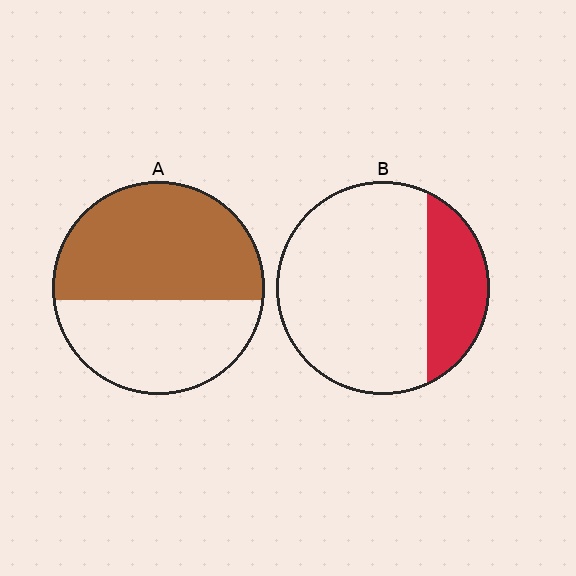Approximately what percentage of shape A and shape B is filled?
A is approximately 55% and B is approximately 25%.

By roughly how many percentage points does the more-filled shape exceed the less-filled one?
By roughly 35 percentage points (A over B).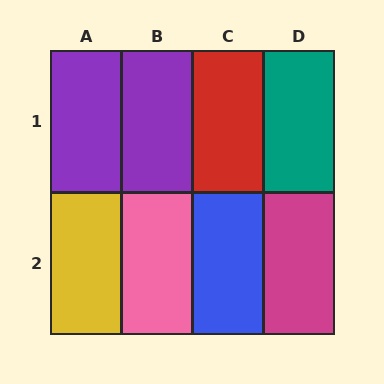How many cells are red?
1 cell is red.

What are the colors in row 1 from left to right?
Purple, purple, red, teal.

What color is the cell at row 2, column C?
Blue.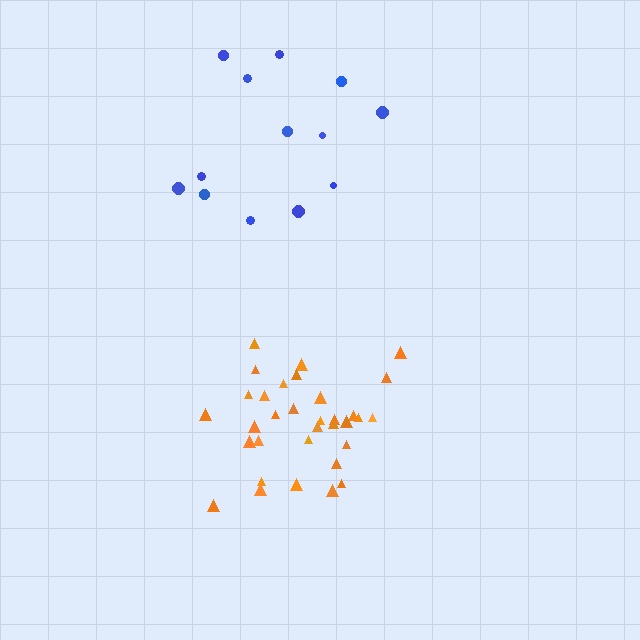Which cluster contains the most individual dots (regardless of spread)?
Orange (33).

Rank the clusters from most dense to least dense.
orange, blue.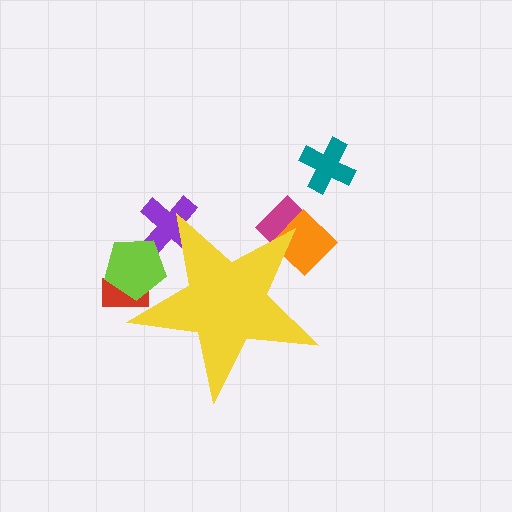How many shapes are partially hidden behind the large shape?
5 shapes are partially hidden.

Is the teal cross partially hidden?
No, the teal cross is fully visible.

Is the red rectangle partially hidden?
Yes, the red rectangle is partially hidden behind the yellow star.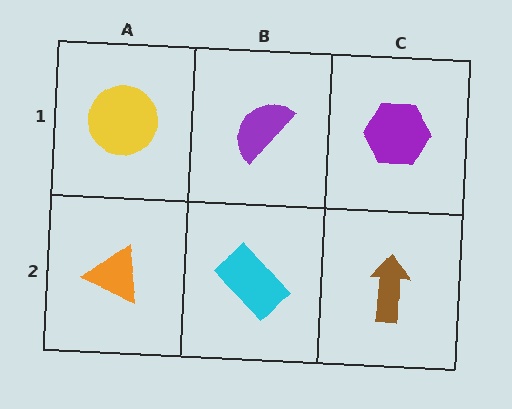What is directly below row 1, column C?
A brown arrow.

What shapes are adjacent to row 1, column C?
A brown arrow (row 2, column C), a purple semicircle (row 1, column B).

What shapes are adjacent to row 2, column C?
A purple hexagon (row 1, column C), a cyan rectangle (row 2, column B).